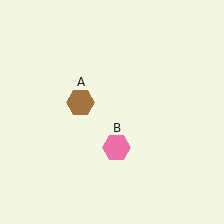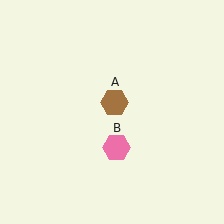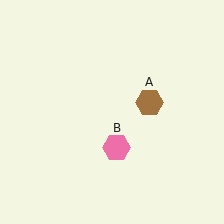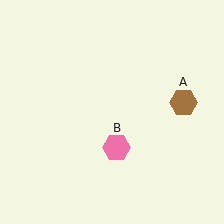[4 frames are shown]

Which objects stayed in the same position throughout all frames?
Pink hexagon (object B) remained stationary.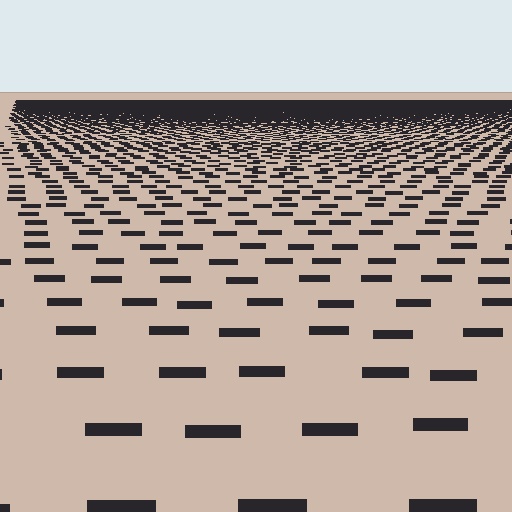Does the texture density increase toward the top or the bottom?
Density increases toward the top.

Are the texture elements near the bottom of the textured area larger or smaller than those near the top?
Larger. Near the bottom, elements are closer to the viewer and appear at a bigger on-screen size.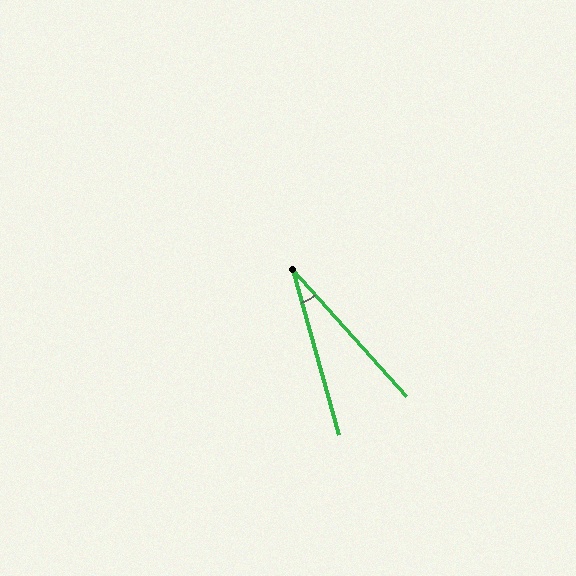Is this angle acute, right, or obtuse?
It is acute.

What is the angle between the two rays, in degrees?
Approximately 26 degrees.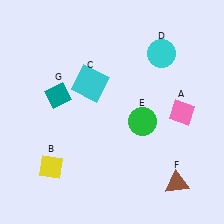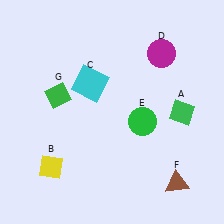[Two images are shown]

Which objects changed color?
A changed from pink to green. D changed from cyan to magenta. G changed from teal to green.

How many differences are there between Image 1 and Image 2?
There are 3 differences between the two images.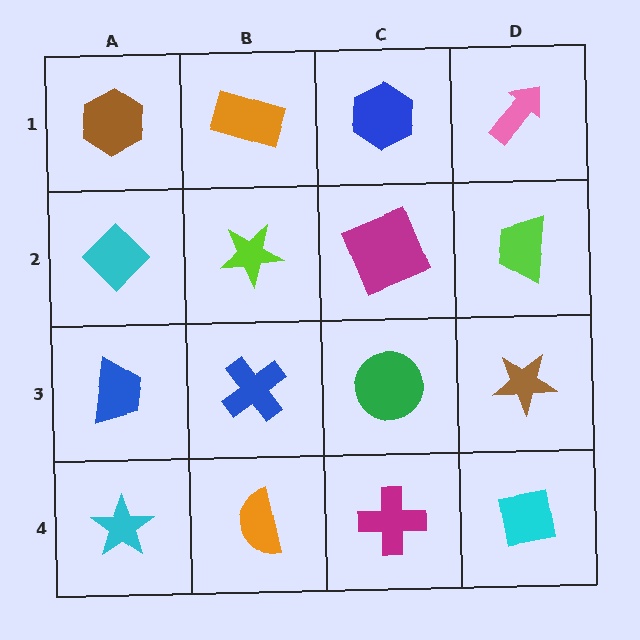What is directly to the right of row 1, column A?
An orange rectangle.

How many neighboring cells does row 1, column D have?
2.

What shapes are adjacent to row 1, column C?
A magenta square (row 2, column C), an orange rectangle (row 1, column B), a pink arrow (row 1, column D).